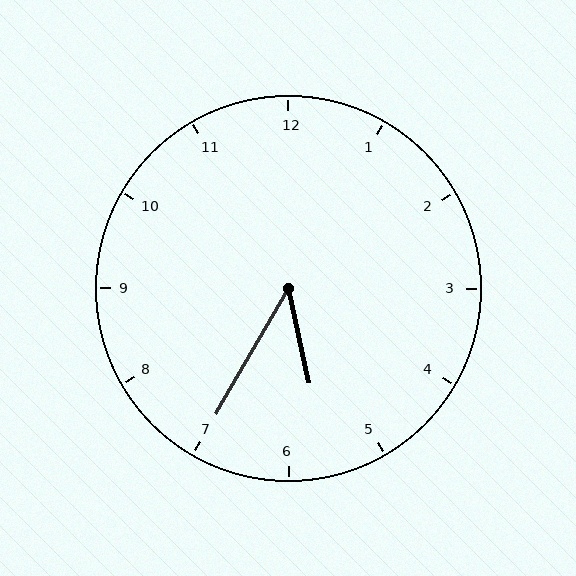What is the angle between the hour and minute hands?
Approximately 42 degrees.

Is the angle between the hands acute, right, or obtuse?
It is acute.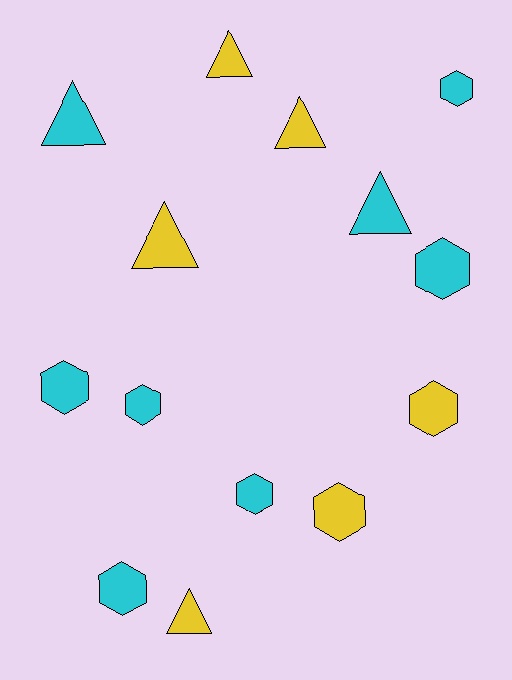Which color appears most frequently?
Cyan, with 8 objects.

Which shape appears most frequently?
Hexagon, with 8 objects.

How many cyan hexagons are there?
There are 6 cyan hexagons.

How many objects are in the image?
There are 14 objects.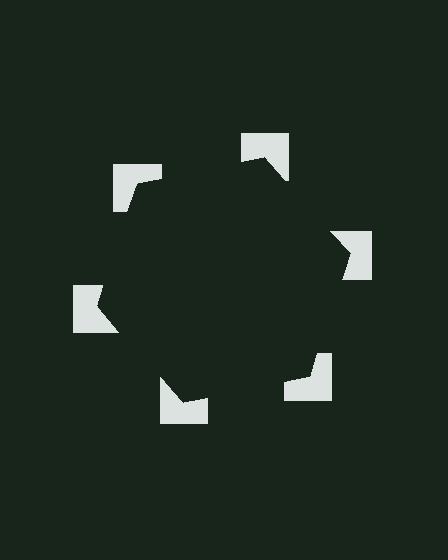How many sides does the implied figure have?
6 sides.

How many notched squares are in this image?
There are 6 — one at each vertex of the illusory hexagon.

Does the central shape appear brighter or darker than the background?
It typically appears slightly darker than the background, even though no actual brightness change is drawn.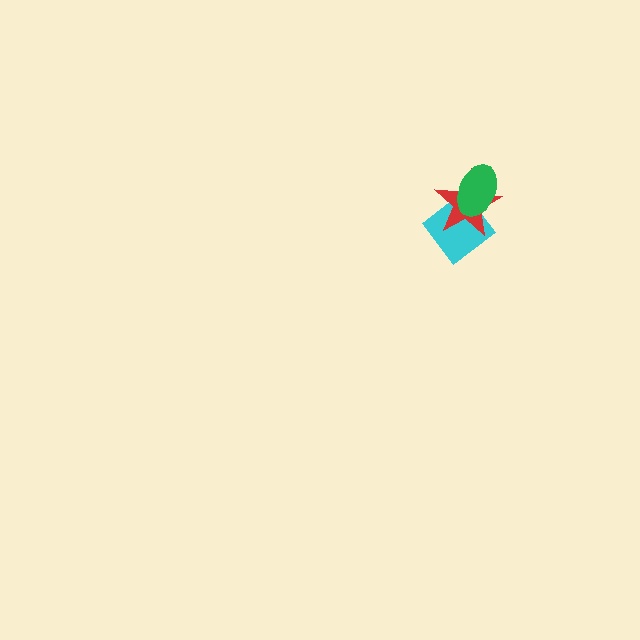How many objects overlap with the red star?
2 objects overlap with the red star.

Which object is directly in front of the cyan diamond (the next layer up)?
The red star is directly in front of the cyan diamond.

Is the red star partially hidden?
Yes, it is partially covered by another shape.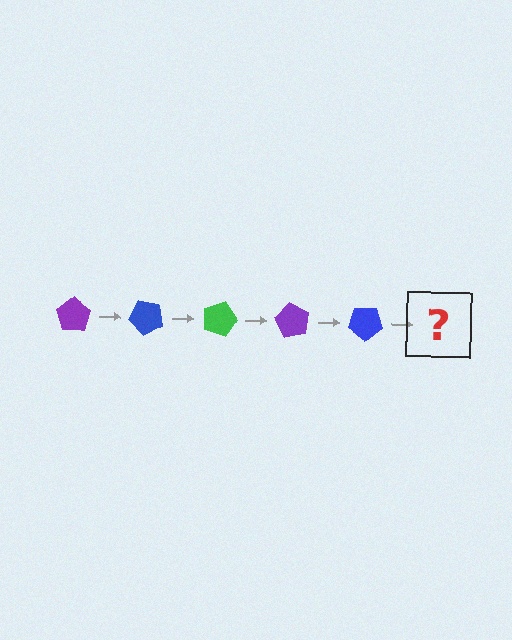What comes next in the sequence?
The next element should be a green pentagon, rotated 225 degrees from the start.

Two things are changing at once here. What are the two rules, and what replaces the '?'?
The two rules are that it rotates 45 degrees each step and the color cycles through purple, blue, and green. The '?' should be a green pentagon, rotated 225 degrees from the start.